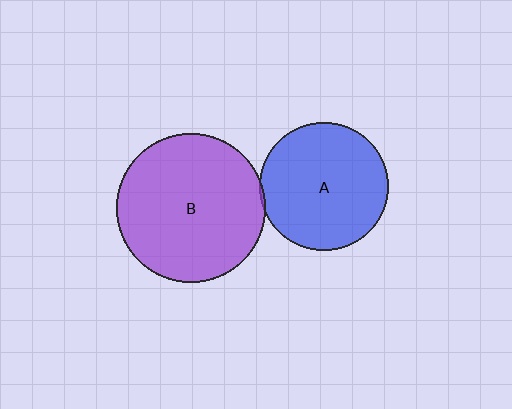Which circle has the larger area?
Circle B (purple).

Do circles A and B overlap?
Yes.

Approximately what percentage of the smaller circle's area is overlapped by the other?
Approximately 5%.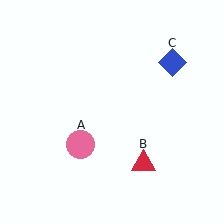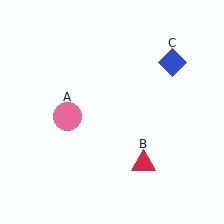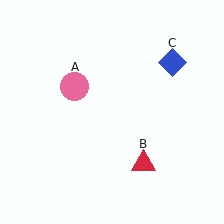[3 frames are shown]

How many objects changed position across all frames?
1 object changed position: pink circle (object A).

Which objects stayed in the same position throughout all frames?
Red triangle (object B) and blue diamond (object C) remained stationary.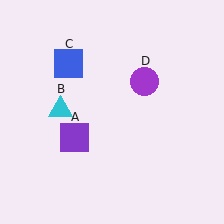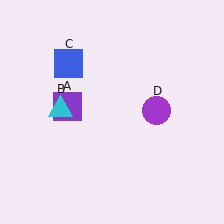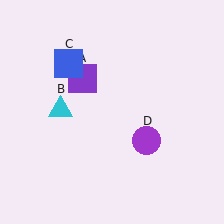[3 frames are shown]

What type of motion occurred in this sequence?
The purple square (object A), purple circle (object D) rotated clockwise around the center of the scene.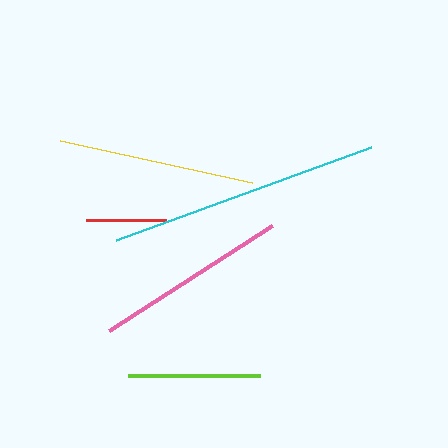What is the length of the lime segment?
The lime segment is approximately 133 pixels long.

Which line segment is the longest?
The cyan line is the longest at approximately 271 pixels.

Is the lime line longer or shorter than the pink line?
The pink line is longer than the lime line.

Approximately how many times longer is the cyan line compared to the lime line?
The cyan line is approximately 2.0 times the length of the lime line.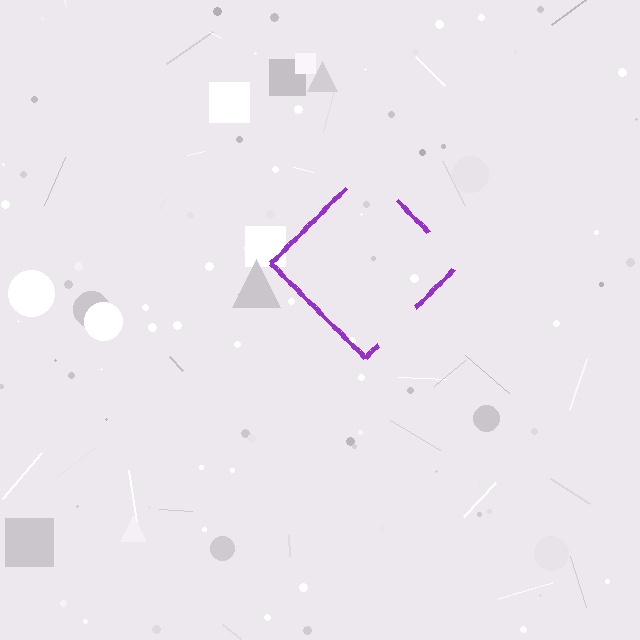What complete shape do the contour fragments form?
The contour fragments form a diamond.